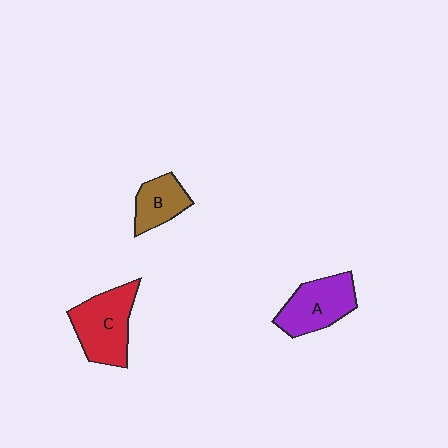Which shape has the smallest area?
Shape B (brown).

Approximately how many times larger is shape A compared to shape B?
Approximately 1.5 times.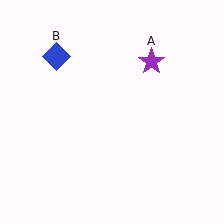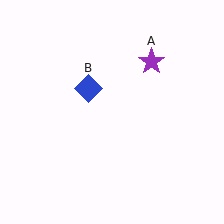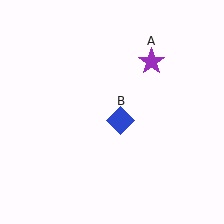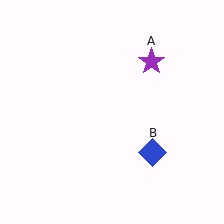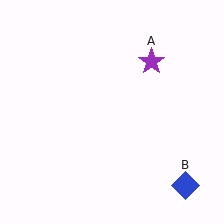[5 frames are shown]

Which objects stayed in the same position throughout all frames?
Purple star (object A) remained stationary.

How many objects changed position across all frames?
1 object changed position: blue diamond (object B).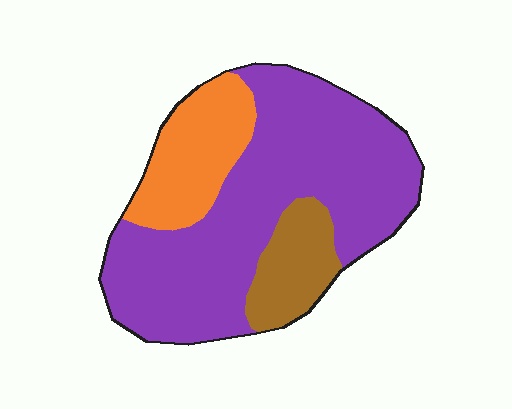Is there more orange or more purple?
Purple.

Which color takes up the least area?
Brown, at roughly 15%.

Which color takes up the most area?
Purple, at roughly 65%.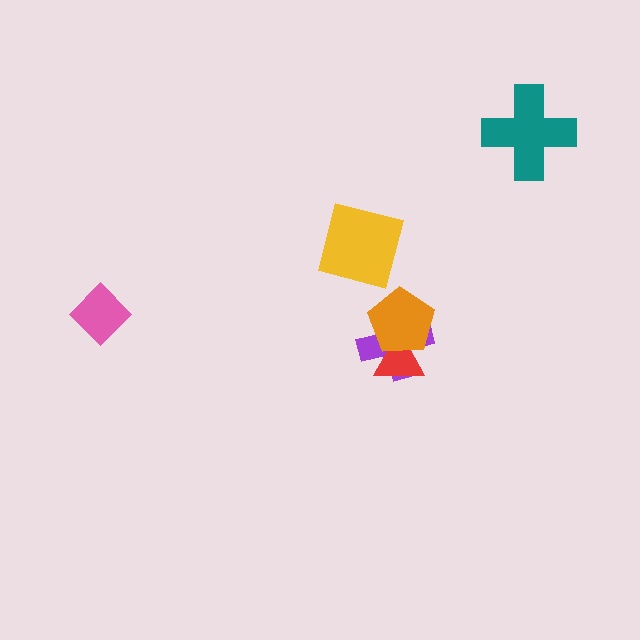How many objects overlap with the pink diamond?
0 objects overlap with the pink diamond.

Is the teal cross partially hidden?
No, no other shape covers it.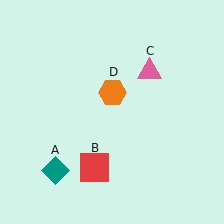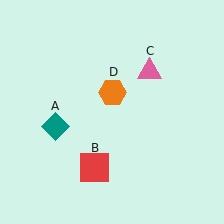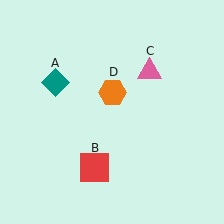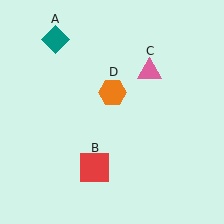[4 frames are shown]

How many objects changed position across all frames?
1 object changed position: teal diamond (object A).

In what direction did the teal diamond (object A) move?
The teal diamond (object A) moved up.